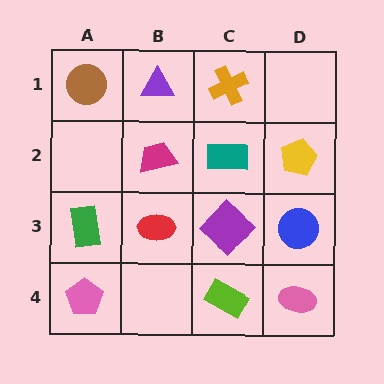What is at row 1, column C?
An orange cross.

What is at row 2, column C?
A teal rectangle.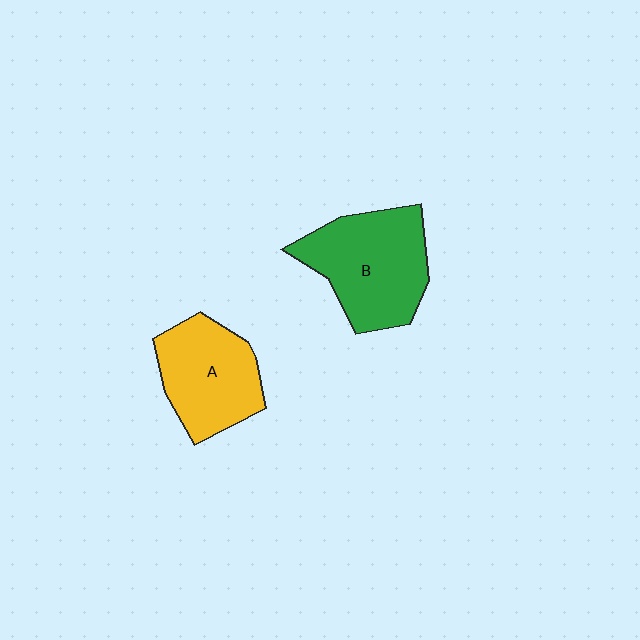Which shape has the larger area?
Shape B (green).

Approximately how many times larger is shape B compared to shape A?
Approximately 1.2 times.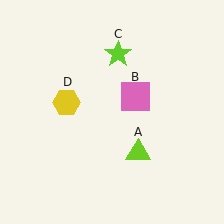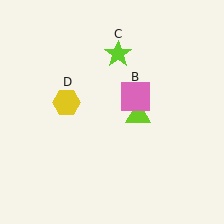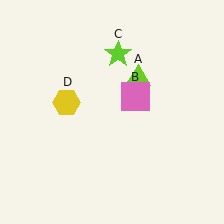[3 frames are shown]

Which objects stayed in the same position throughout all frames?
Pink square (object B) and lime star (object C) and yellow hexagon (object D) remained stationary.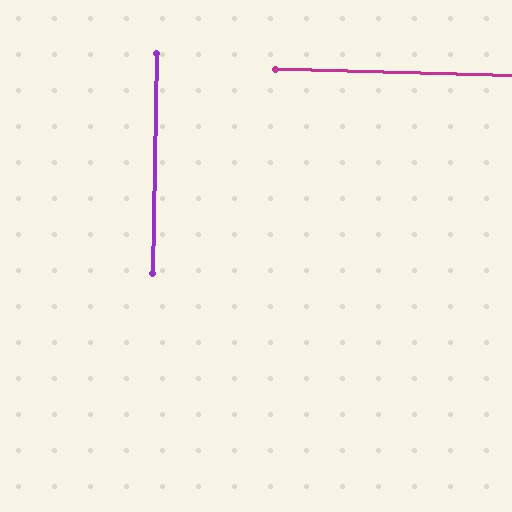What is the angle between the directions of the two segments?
Approximately 89 degrees.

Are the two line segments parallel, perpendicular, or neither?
Perpendicular — they meet at approximately 89°.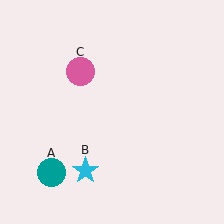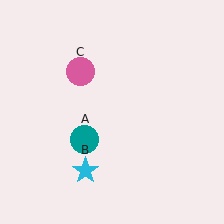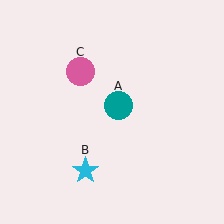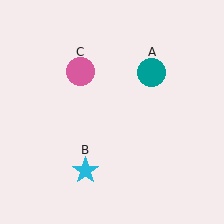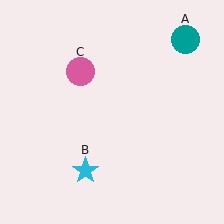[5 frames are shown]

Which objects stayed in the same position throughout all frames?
Cyan star (object B) and pink circle (object C) remained stationary.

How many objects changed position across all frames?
1 object changed position: teal circle (object A).